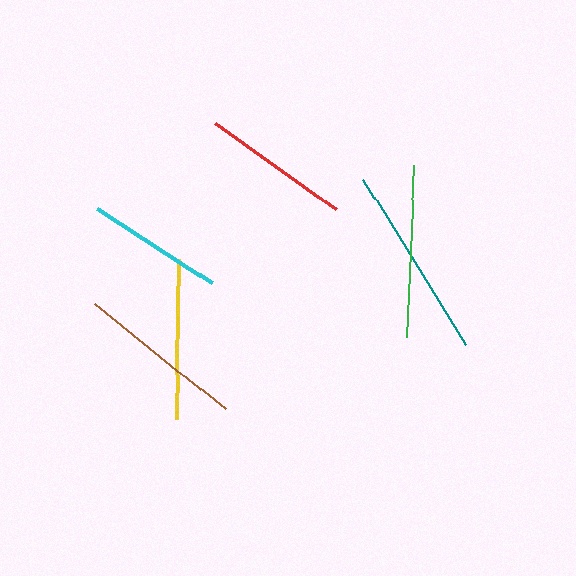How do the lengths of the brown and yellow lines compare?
The brown and yellow lines are approximately the same length.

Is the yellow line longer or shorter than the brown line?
The brown line is longer than the yellow line.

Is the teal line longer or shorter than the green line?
The teal line is longer than the green line.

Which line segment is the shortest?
The cyan line is the shortest at approximately 137 pixels.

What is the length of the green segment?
The green segment is approximately 172 pixels long.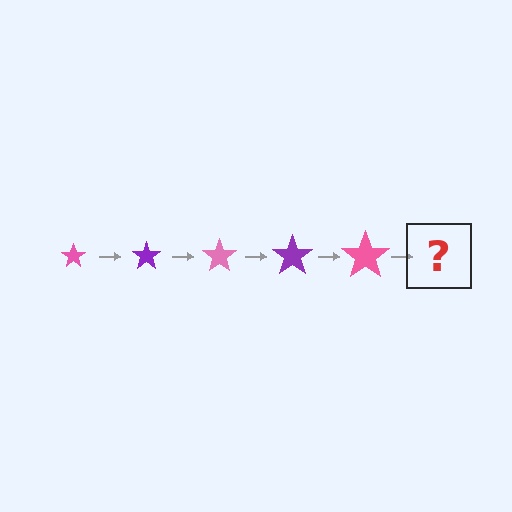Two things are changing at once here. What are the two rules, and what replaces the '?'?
The two rules are that the star grows larger each step and the color cycles through pink and purple. The '?' should be a purple star, larger than the previous one.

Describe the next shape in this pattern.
It should be a purple star, larger than the previous one.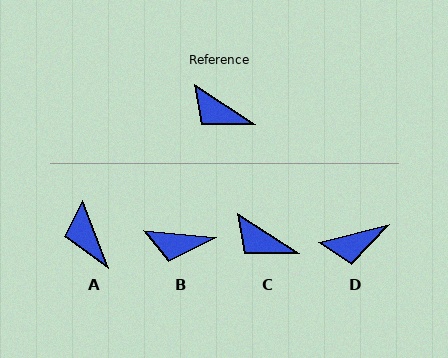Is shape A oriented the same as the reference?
No, it is off by about 36 degrees.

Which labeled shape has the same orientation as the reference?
C.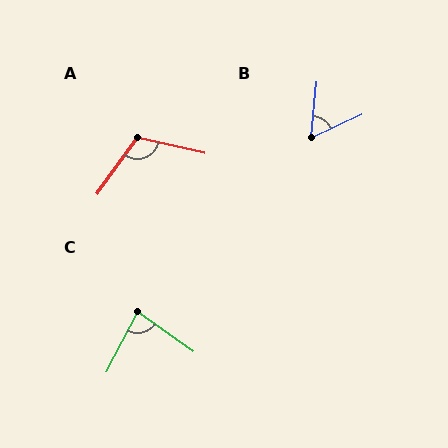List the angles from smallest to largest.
B (60°), C (82°), A (113°).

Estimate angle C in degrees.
Approximately 82 degrees.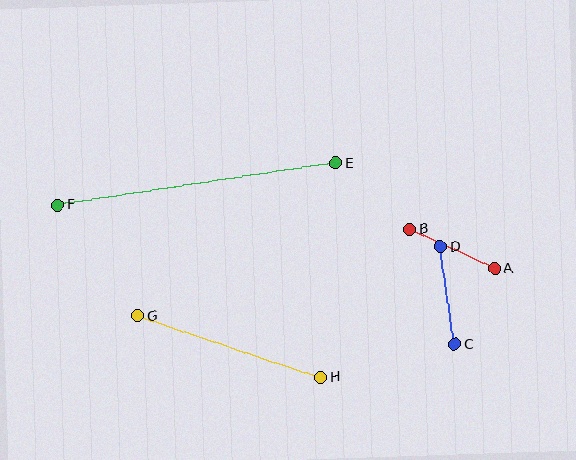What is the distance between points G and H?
The distance is approximately 193 pixels.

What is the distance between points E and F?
The distance is approximately 281 pixels.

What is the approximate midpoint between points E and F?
The midpoint is at approximately (197, 184) pixels.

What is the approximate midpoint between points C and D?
The midpoint is at approximately (448, 295) pixels.